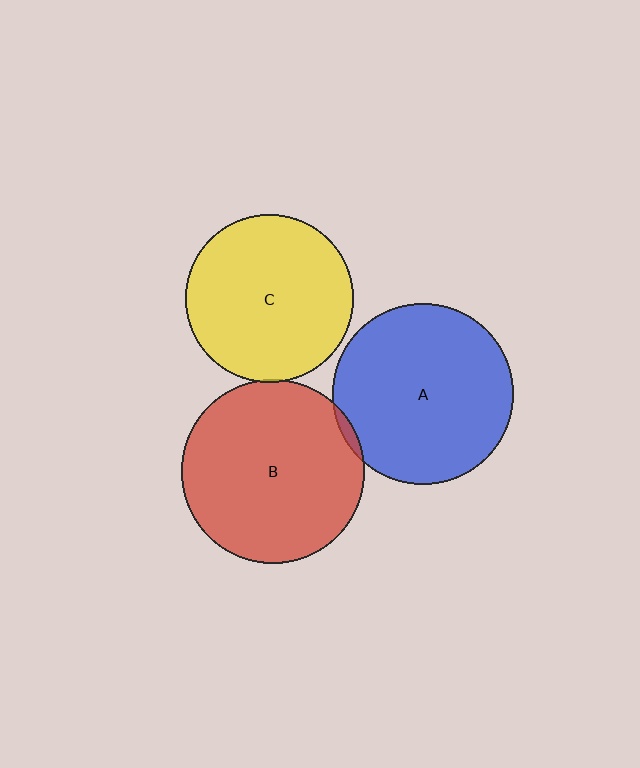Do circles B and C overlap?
Yes.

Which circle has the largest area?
Circle B (red).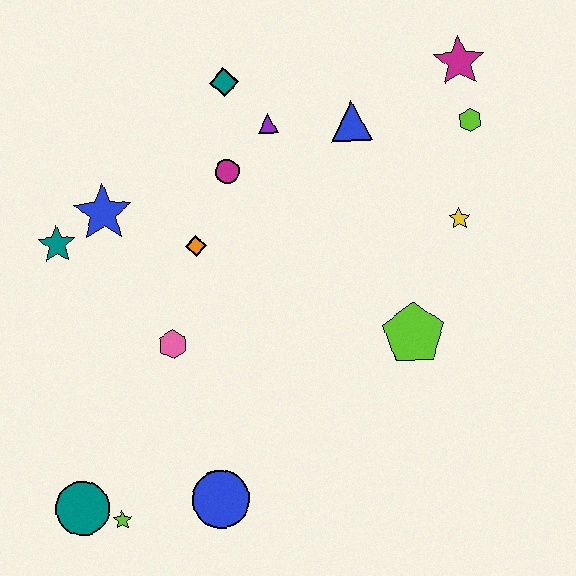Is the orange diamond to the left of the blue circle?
Yes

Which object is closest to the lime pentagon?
The yellow star is closest to the lime pentagon.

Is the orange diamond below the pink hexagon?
No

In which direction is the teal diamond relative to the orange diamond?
The teal diamond is above the orange diamond.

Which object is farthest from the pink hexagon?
The magenta star is farthest from the pink hexagon.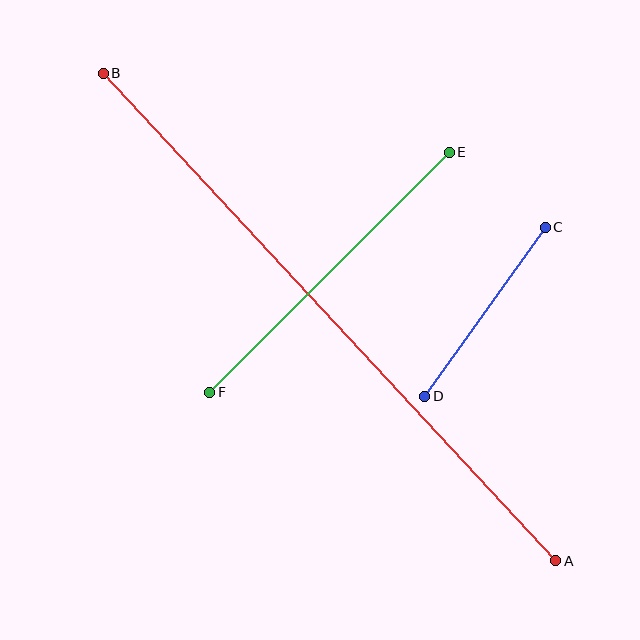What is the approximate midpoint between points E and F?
The midpoint is at approximately (329, 272) pixels.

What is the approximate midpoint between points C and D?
The midpoint is at approximately (485, 312) pixels.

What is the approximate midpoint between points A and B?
The midpoint is at approximately (330, 317) pixels.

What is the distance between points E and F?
The distance is approximately 339 pixels.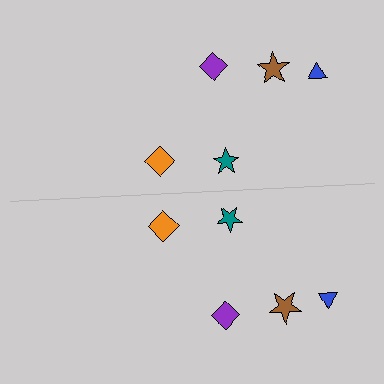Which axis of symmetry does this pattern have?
The pattern has a horizontal axis of symmetry running through the center of the image.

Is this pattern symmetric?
Yes, this pattern has bilateral (reflection) symmetry.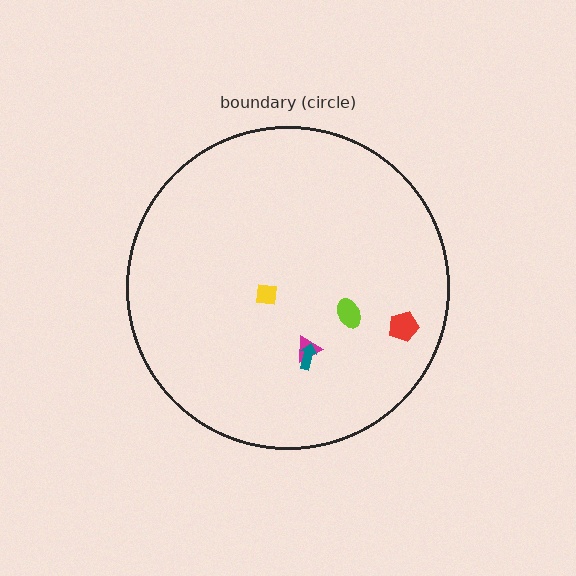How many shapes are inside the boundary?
5 inside, 0 outside.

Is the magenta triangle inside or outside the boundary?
Inside.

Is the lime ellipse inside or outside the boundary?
Inside.